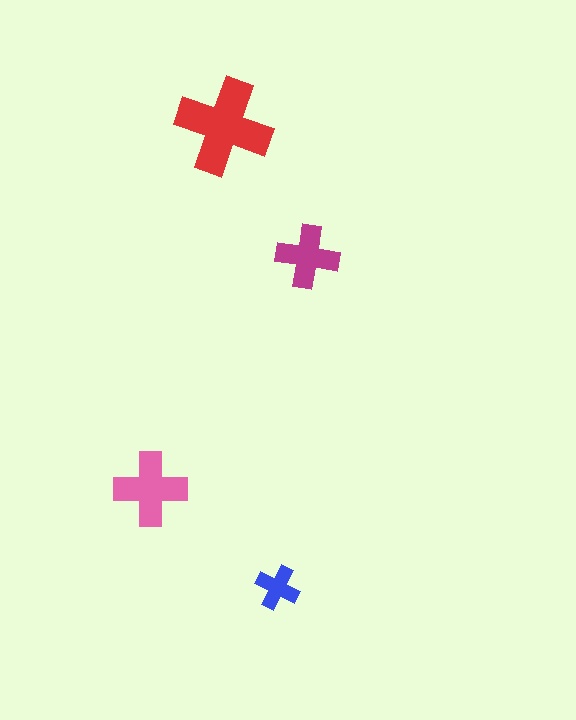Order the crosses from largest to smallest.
the red one, the pink one, the magenta one, the blue one.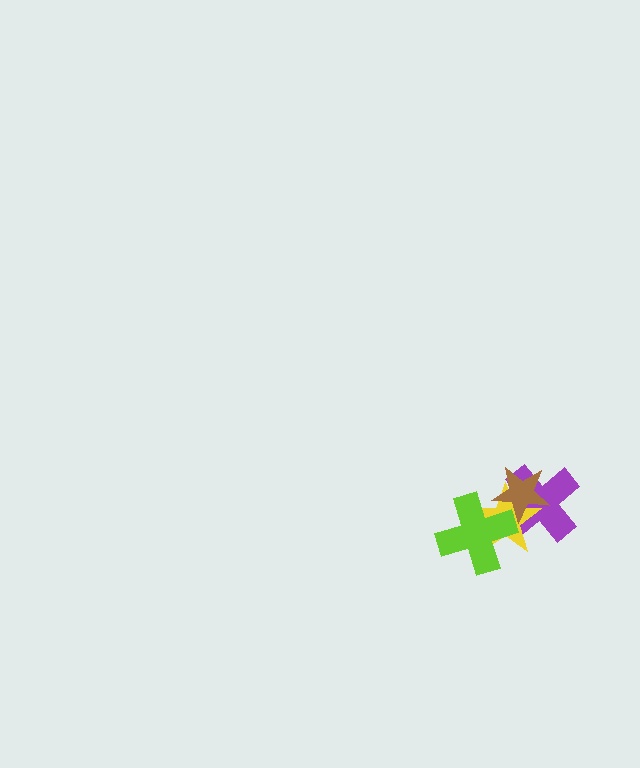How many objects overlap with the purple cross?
3 objects overlap with the purple cross.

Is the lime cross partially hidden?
No, no other shape covers it.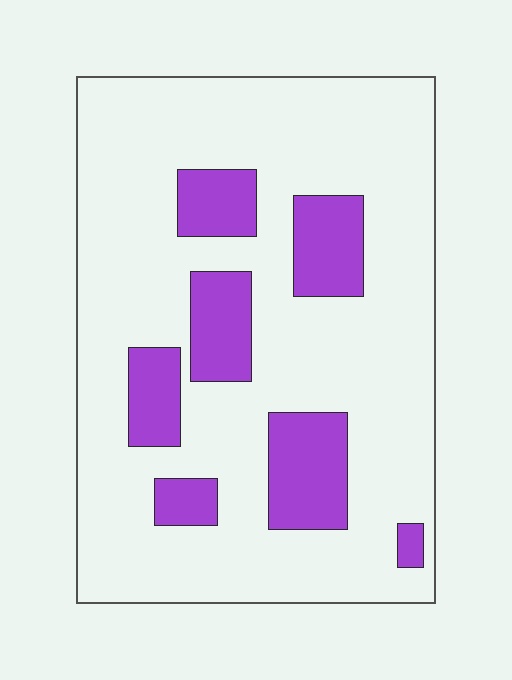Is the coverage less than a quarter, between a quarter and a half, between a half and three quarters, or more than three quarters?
Less than a quarter.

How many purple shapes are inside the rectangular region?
7.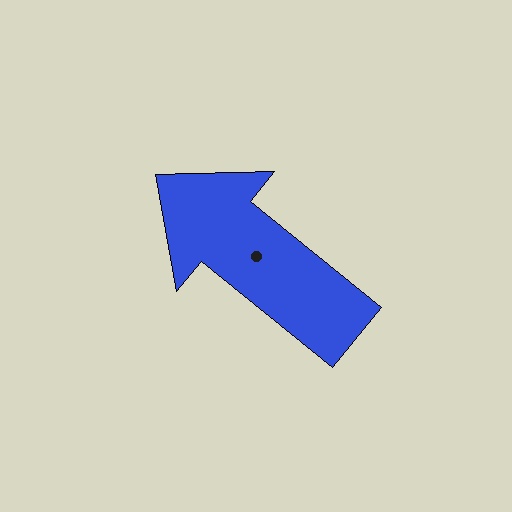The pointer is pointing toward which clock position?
Roughly 10 o'clock.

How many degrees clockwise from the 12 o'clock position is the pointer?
Approximately 309 degrees.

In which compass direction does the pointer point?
Northwest.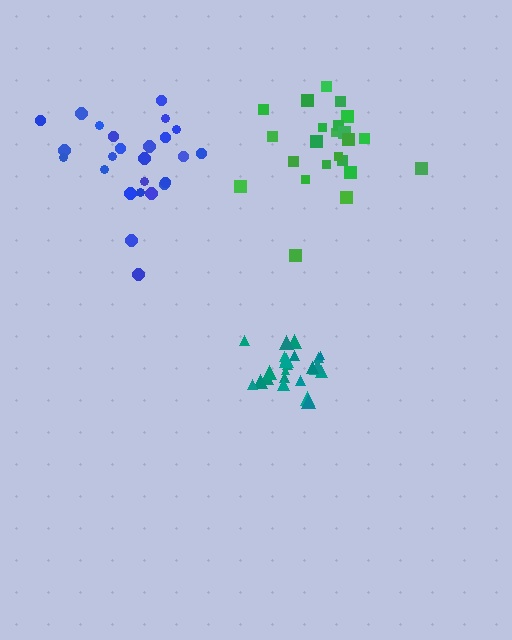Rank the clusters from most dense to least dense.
teal, green, blue.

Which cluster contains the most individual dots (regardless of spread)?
Blue (25).